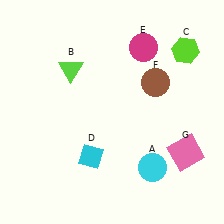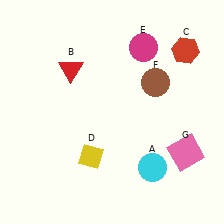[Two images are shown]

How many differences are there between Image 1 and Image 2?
There are 3 differences between the two images.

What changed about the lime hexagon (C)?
In Image 1, C is lime. In Image 2, it changed to red.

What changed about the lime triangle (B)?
In Image 1, B is lime. In Image 2, it changed to red.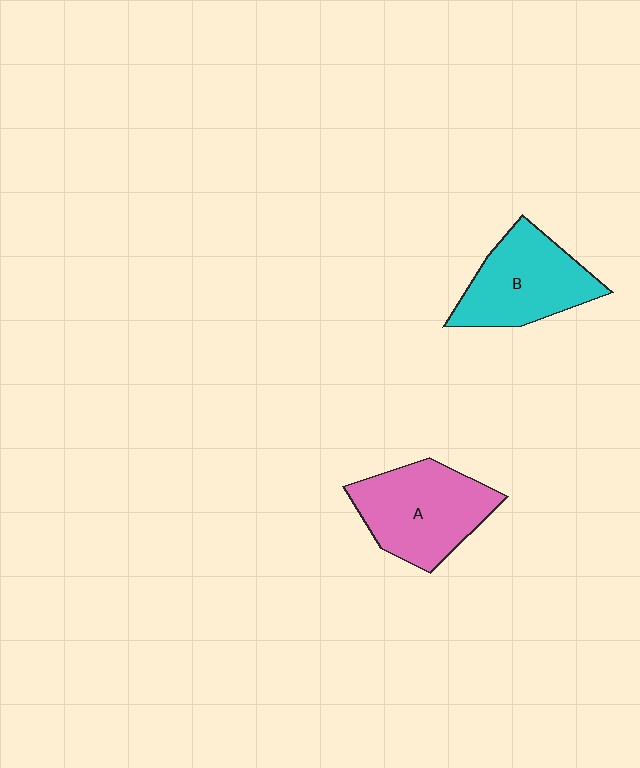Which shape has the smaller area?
Shape B (cyan).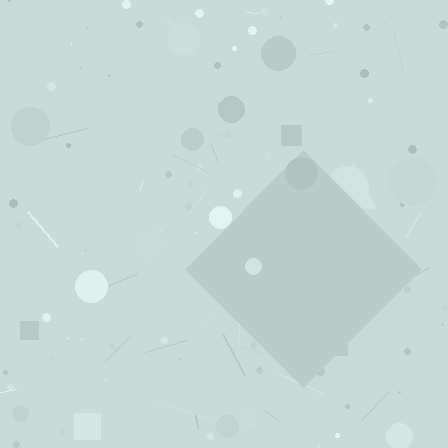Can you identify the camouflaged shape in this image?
The camouflaged shape is a diamond.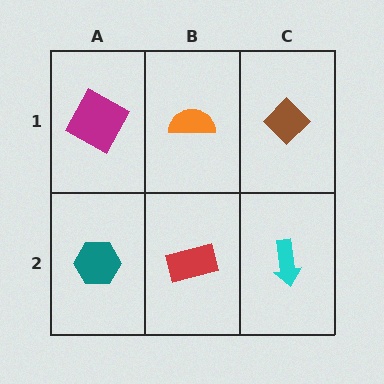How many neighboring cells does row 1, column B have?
3.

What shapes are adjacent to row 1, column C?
A cyan arrow (row 2, column C), an orange semicircle (row 1, column B).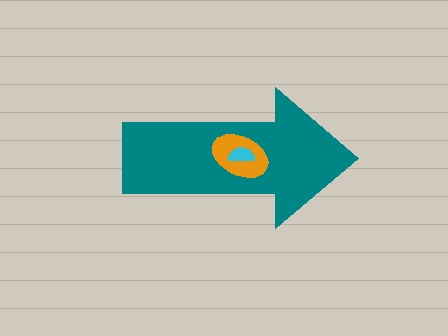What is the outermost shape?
The teal arrow.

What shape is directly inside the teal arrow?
The orange ellipse.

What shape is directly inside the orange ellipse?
The cyan semicircle.